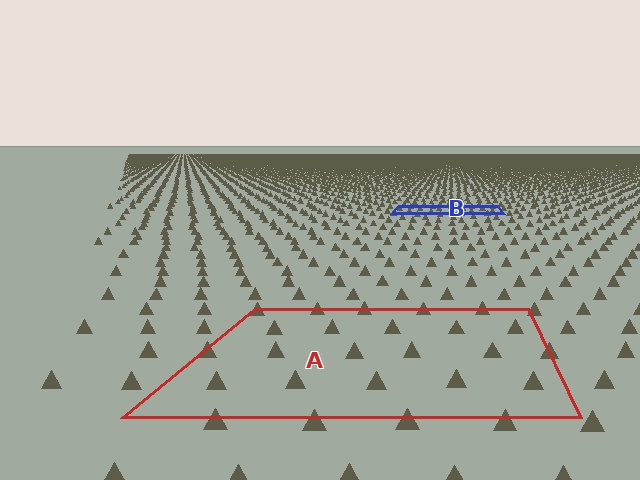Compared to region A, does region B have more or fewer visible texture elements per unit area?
Region B has more texture elements per unit area — they are packed more densely because it is farther away.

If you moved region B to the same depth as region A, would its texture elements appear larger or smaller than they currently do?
They would appear larger. At a closer depth, the same texture elements are projected at a bigger on-screen size.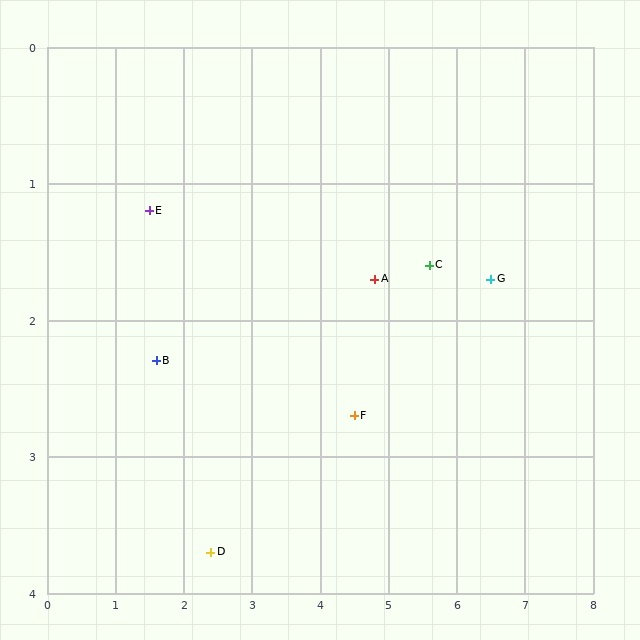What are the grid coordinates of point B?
Point B is at approximately (1.6, 2.3).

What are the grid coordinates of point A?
Point A is at approximately (4.8, 1.7).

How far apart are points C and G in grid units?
Points C and G are about 0.9 grid units apart.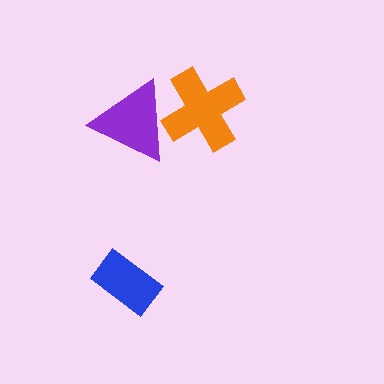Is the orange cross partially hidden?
Yes, it is partially covered by another shape.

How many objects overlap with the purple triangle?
1 object overlaps with the purple triangle.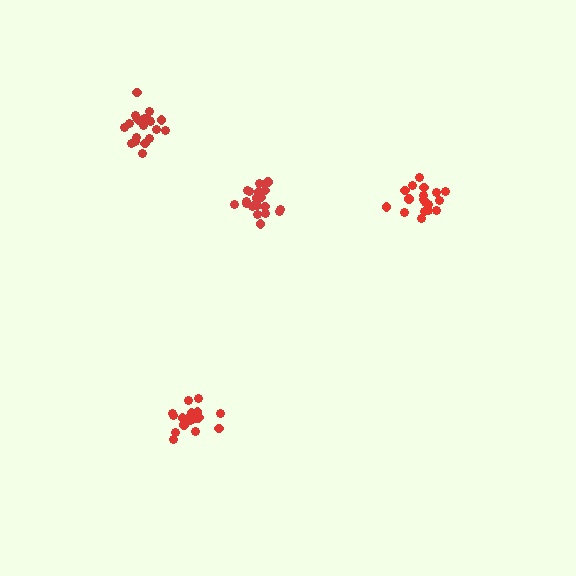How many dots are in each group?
Group 1: 20 dots, Group 2: 18 dots, Group 3: 21 dots, Group 4: 21 dots (80 total).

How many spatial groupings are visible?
There are 4 spatial groupings.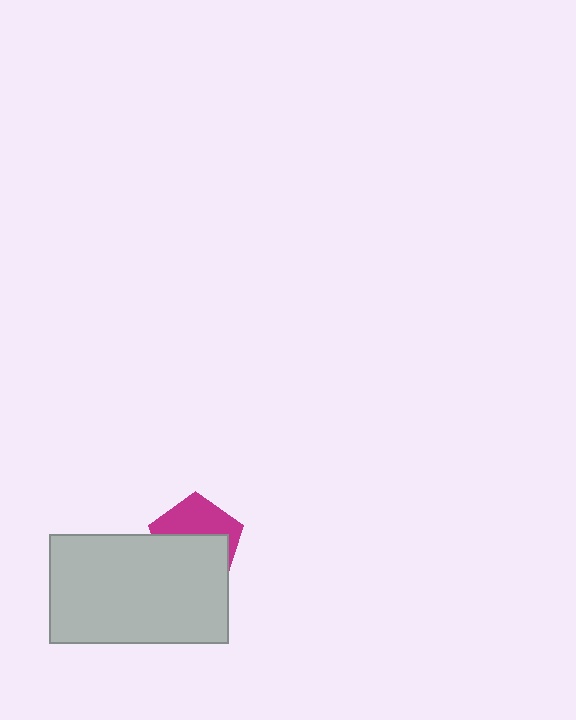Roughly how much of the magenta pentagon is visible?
A small part of it is visible (roughly 44%).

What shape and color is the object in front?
The object in front is a light gray rectangle.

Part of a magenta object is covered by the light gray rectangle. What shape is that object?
It is a pentagon.